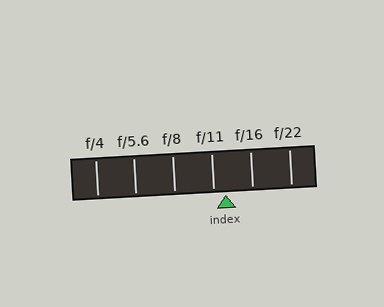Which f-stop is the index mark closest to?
The index mark is closest to f/11.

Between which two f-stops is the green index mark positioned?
The index mark is between f/11 and f/16.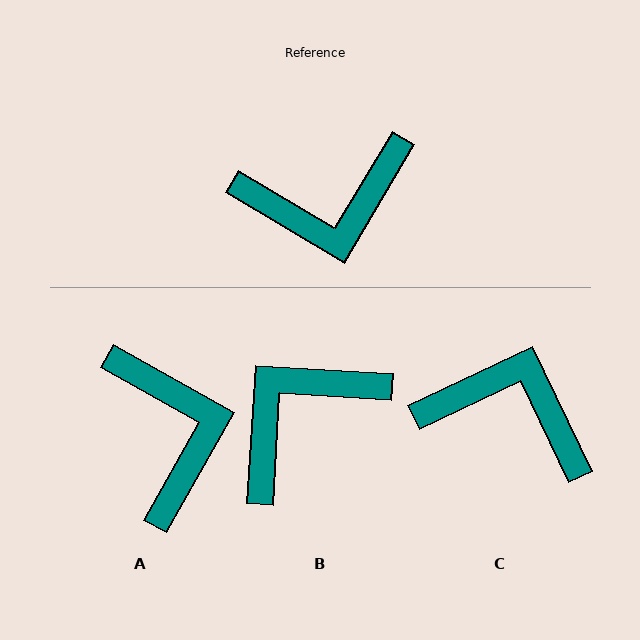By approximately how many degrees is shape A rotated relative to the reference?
Approximately 91 degrees counter-clockwise.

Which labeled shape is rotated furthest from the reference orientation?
B, about 153 degrees away.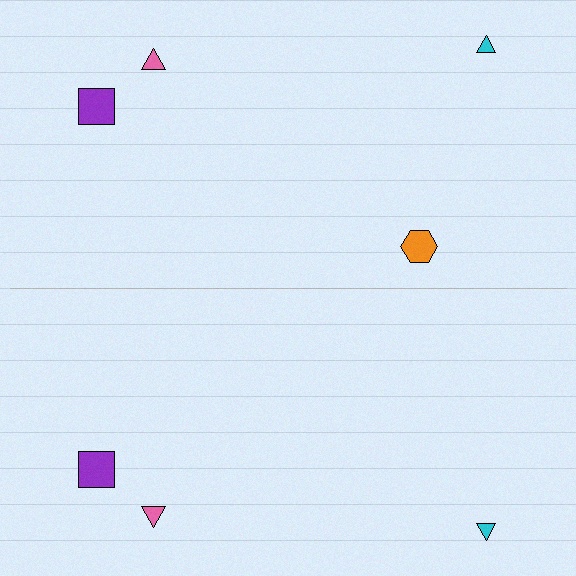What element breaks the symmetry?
A orange hexagon is missing from the bottom side.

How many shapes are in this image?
There are 7 shapes in this image.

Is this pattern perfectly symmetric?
No, the pattern is not perfectly symmetric. A orange hexagon is missing from the bottom side.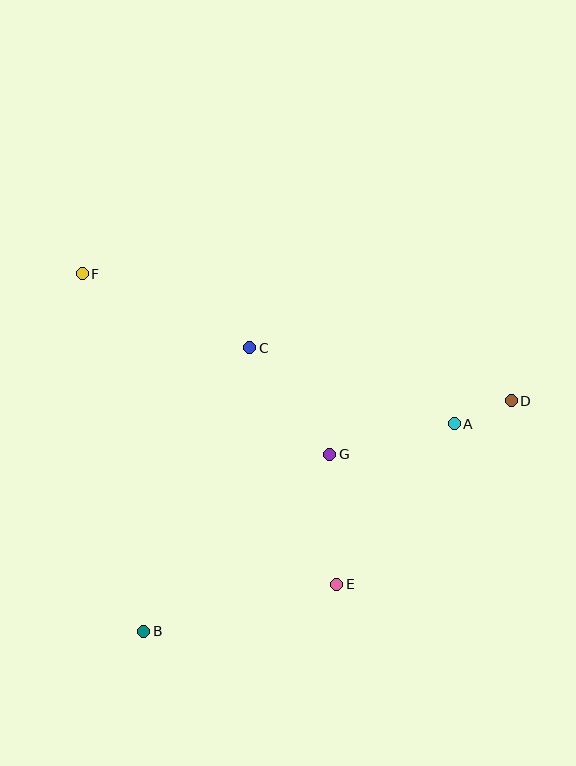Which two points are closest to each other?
Points A and D are closest to each other.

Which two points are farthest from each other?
Points D and F are farthest from each other.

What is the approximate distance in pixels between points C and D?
The distance between C and D is approximately 266 pixels.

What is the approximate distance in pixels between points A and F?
The distance between A and F is approximately 401 pixels.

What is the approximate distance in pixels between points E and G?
The distance between E and G is approximately 130 pixels.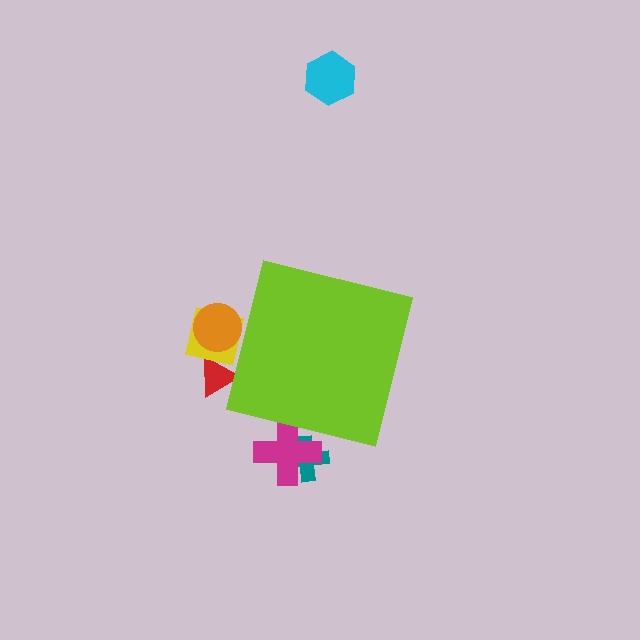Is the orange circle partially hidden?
Yes, the orange circle is partially hidden behind the lime square.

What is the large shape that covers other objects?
A lime square.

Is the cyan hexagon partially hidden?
No, the cyan hexagon is fully visible.